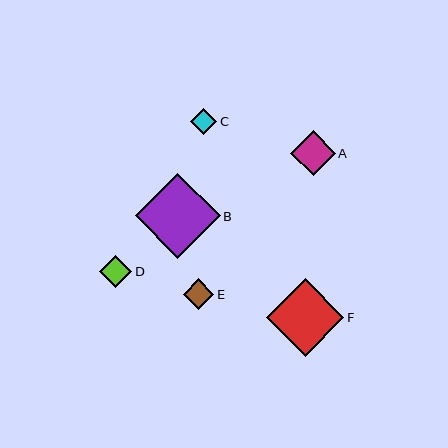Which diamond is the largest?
Diamond B is the largest with a size of approximately 85 pixels.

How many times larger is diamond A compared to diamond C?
Diamond A is approximately 1.7 times the size of diamond C.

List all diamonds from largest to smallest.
From largest to smallest: B, F, A, D, E, C.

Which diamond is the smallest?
Diamond C is the smallest with a size of approximately 26 pixels.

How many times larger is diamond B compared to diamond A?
Diamond B is approximately 1.9 times the size of diamond A.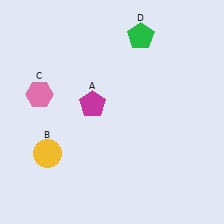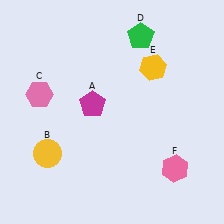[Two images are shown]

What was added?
A yellow hexagon (E), a pink hexagon (F) were added in Image 2.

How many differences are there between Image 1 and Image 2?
There are 2 differences between the two images.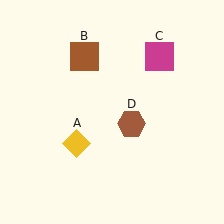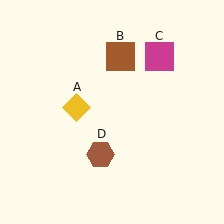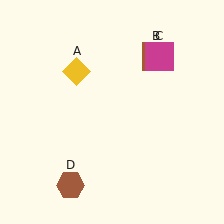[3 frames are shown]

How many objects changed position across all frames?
3 objects changed position: yellow diamond (object A), brown square (object B), brown hexagon (object D).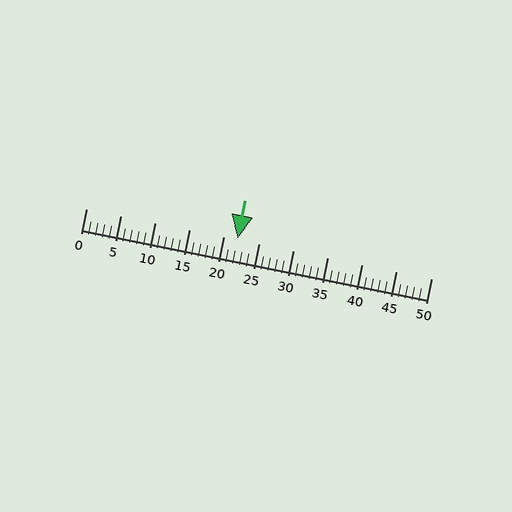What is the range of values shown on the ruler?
The ruler shows values from 0 to 50.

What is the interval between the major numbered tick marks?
The major tick marks are spaced 5 units apart.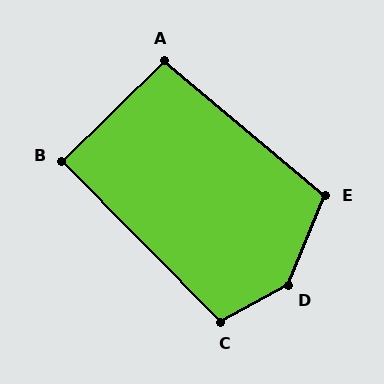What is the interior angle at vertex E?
Approximately 107 degrees (obtuse).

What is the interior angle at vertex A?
Approximately 96 degrees (obtuse).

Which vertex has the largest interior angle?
D, at approximately 142 degrees.